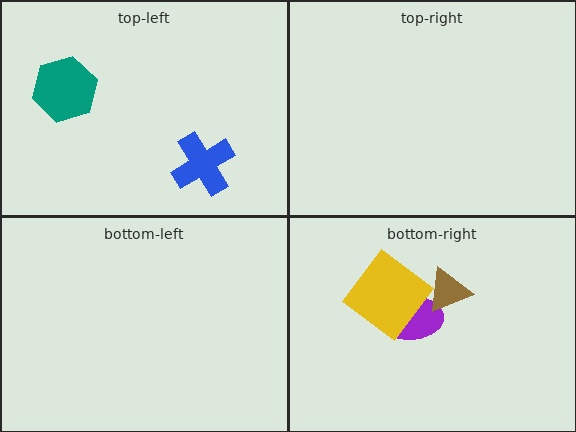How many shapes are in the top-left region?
2.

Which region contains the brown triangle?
The bottom-right region.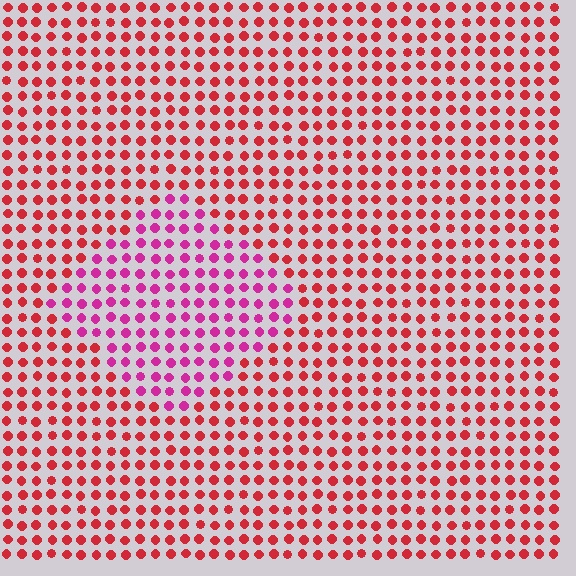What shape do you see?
I see a diamond.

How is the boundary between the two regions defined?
The boundary is defined purely by a slight shift in hue (about 37 degrees). Spacing, size, and orientation are identical on both sides.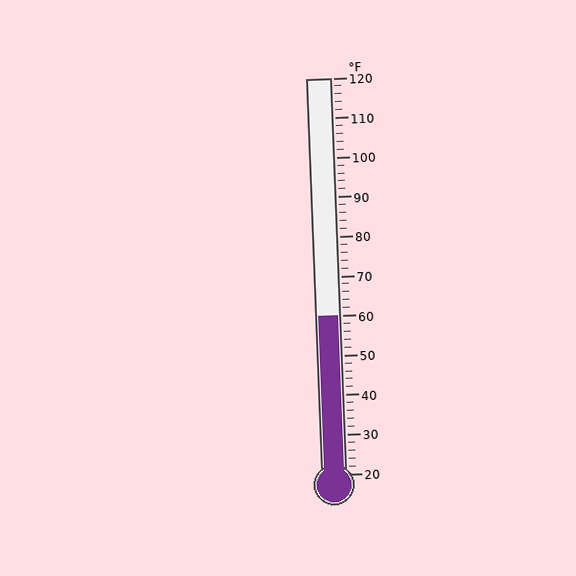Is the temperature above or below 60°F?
The temperature is at 60°F.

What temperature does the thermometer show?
The thermometer shows approximately 60°F.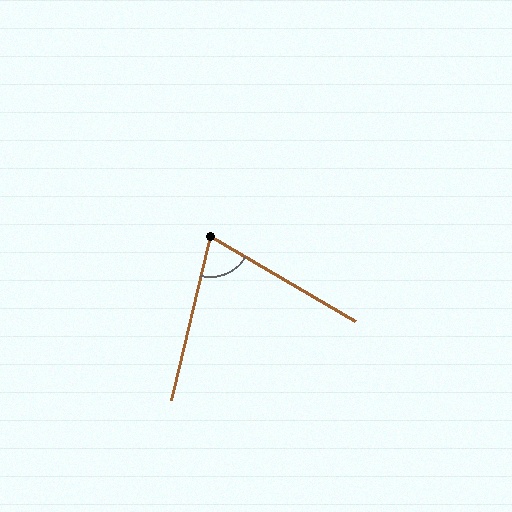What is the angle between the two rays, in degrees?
Approximately 73 degrees.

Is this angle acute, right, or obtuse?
It is acute.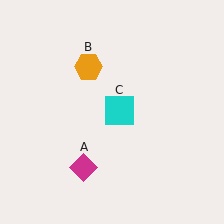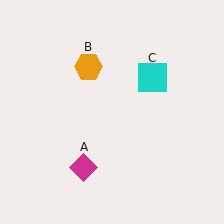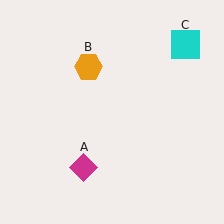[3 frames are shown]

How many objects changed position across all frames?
1 object changed position: cyan square (object C).